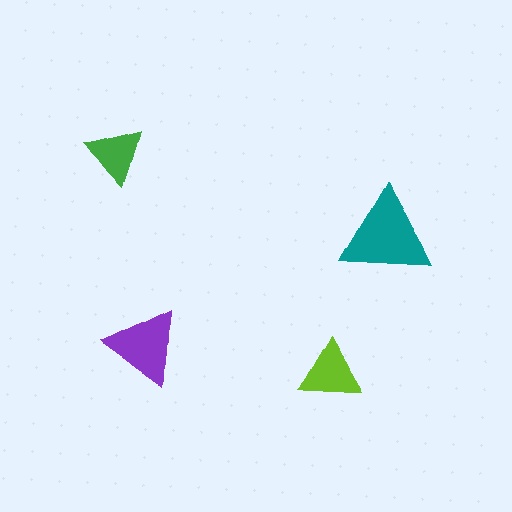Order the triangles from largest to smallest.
the teal one, the purple one, the lime one, the green one.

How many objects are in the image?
There are 4 objects in the image.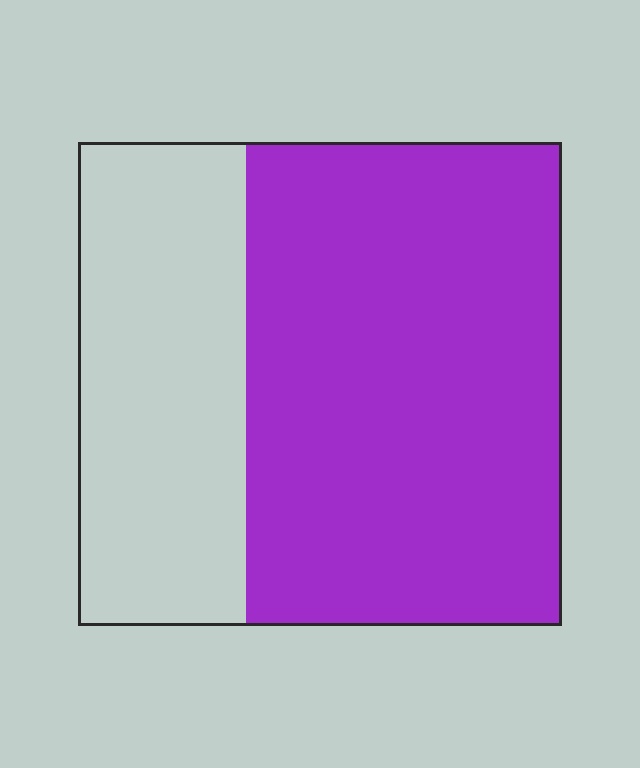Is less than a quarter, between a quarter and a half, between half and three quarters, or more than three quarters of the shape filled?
Between half and three quarters.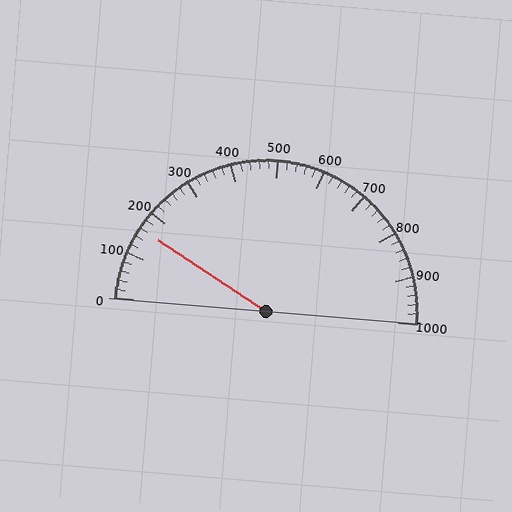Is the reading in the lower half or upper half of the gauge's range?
The reading is in the lower half of the range (0 to 1000).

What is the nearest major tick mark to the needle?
The nearest major tick mark is 200.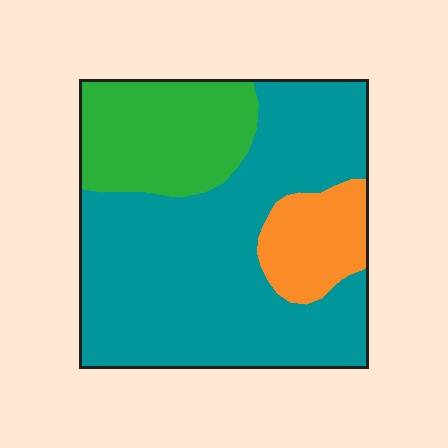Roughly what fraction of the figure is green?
Green covers 23% of the figure.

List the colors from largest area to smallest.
From largest to smallest: teal, green, orange.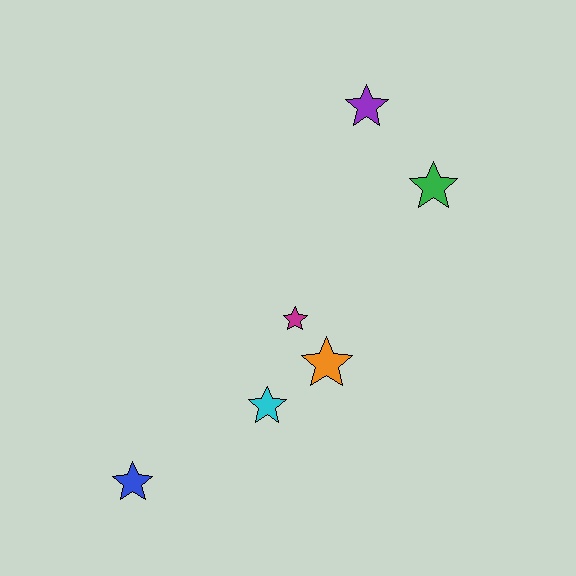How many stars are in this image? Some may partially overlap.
There are 6 stars.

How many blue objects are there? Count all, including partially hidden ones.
There is 1 blue object.